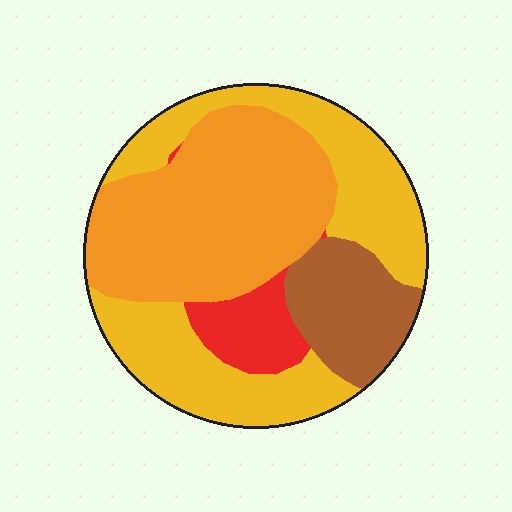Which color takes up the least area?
Red, at roughly 10%.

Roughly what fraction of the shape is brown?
Brown takes up about one sixth (1/6) of the shape.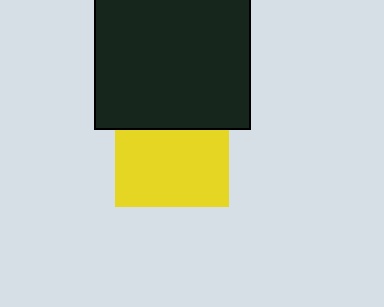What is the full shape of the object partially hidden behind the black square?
The partially hidden object is a yellow square.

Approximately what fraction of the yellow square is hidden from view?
Roughly 32% of the yellow square is hidden behind the black square.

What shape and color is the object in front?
The object in front is a black square.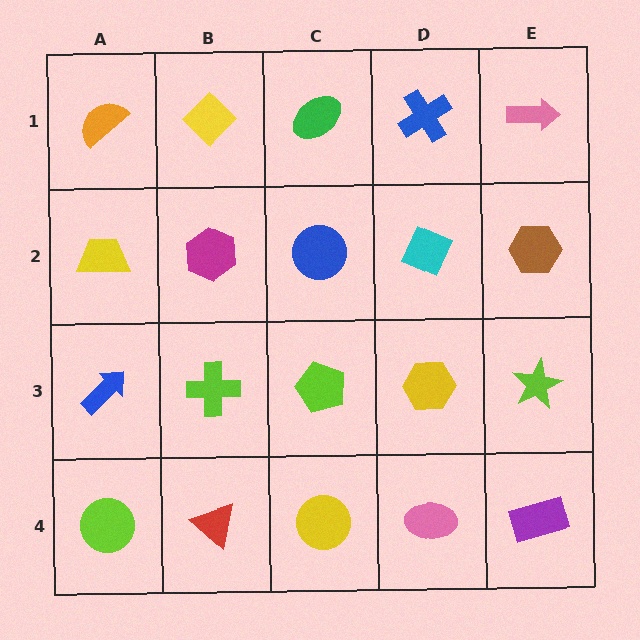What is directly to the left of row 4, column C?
A red triangle.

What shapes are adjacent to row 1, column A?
A yellow trapezoid (row 2, column A), a yellow diamond (row 1, column B).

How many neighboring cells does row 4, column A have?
2.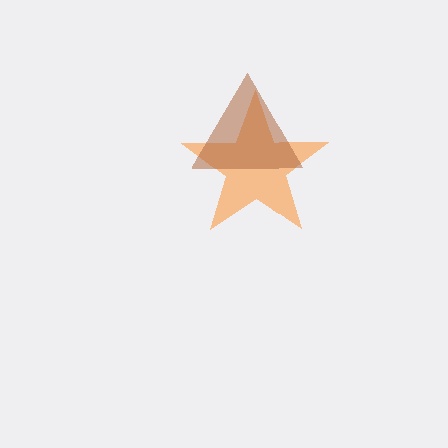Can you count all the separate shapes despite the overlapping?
Yes, there are 2 separate shapes.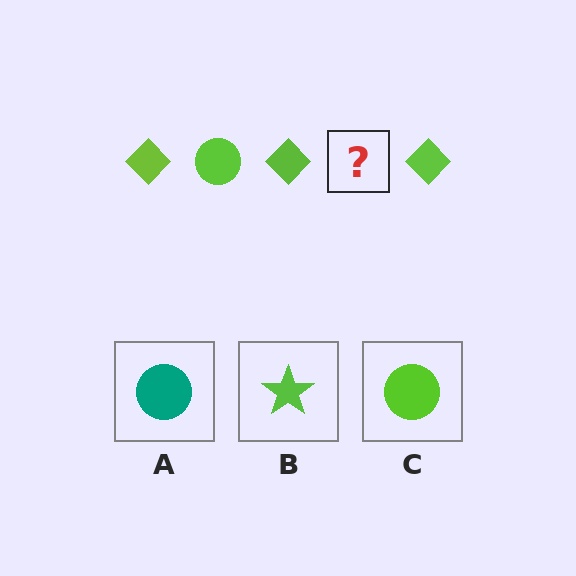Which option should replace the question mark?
Option C.